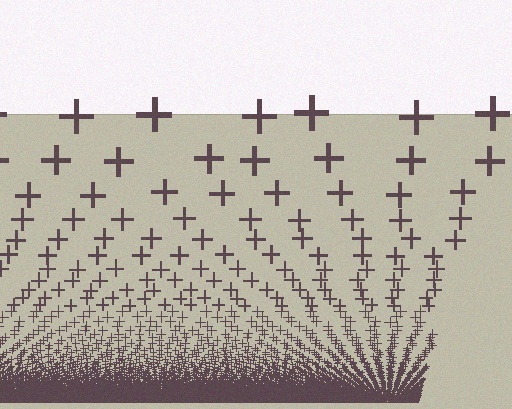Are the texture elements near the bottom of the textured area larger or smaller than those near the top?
Smaller. The gradient is inverted — elements near the bottom are smaller and denser.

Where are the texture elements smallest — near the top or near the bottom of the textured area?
Near the bottom.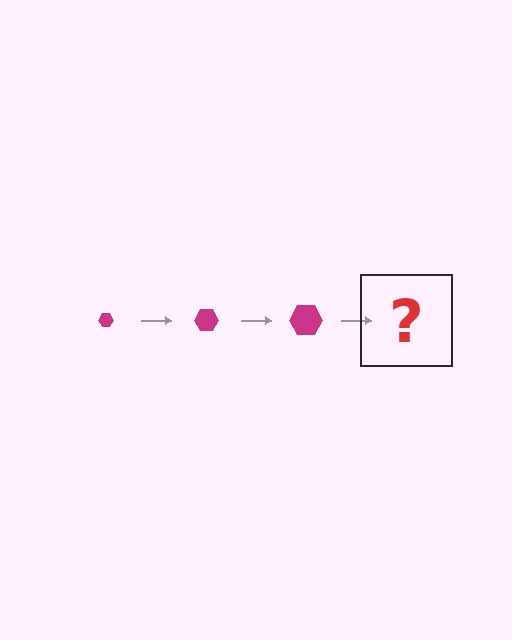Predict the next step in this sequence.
The next step is a magenta hexagon, larger than the previous one.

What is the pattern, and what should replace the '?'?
The pattern is that the hexagon gets progressively larger each step. The '?' should be a magenta hexagon, larger than the previous one.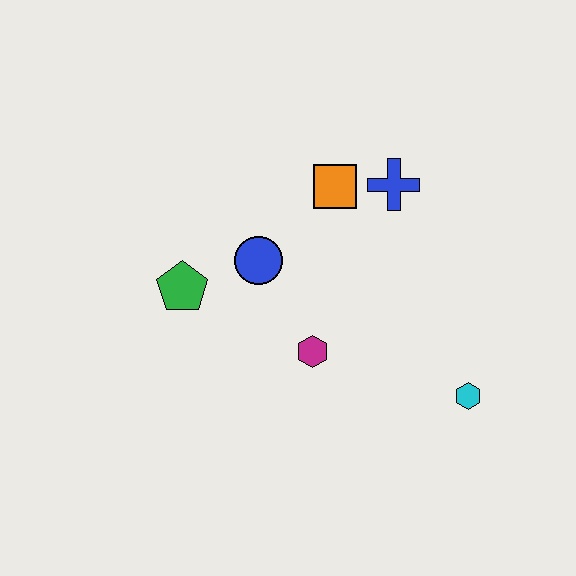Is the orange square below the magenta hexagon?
No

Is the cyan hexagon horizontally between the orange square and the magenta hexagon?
No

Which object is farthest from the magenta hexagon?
The blue cross is farthest from the magenta hexagon.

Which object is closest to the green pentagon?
The blue circle is closest to the green pentagon.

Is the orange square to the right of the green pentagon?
Yes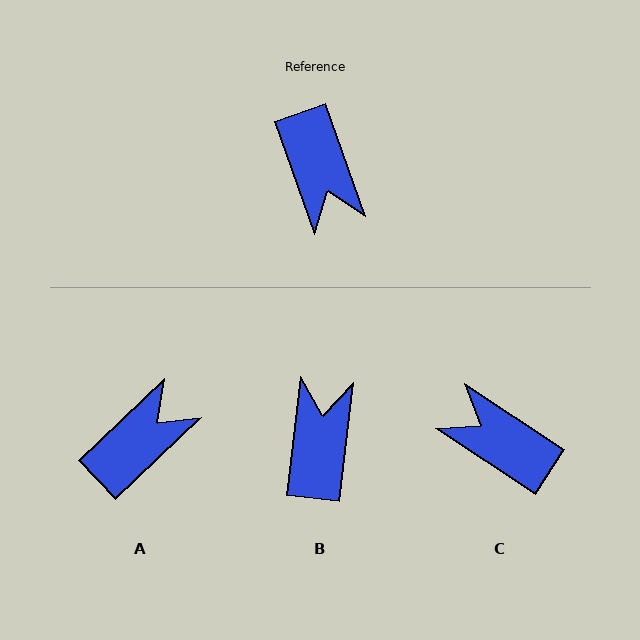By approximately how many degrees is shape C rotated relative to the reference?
Approximately 143 degrees clockwise.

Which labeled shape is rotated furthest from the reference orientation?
B, about 154 degrees away.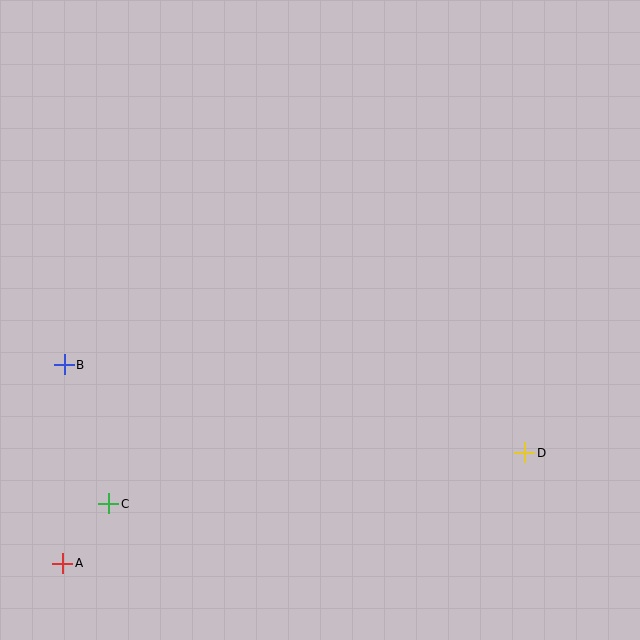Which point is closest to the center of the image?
Point D at (525, 453) is closest to the center.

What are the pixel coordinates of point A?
Point A is at (63, 563).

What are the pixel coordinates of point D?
Point D is at (525, 453).